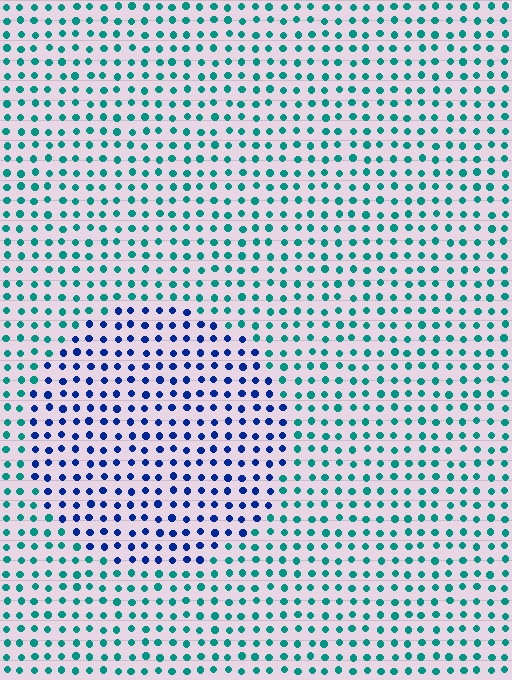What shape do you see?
I see a circle.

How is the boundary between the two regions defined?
The boundary is defined purely by a slight shift in hue (about 52 degrees). Spacing, size, and orientation are identical on both sides.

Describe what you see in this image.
The image is filled with small teal elements in a uniform arrangement. A circle-shaped region is visible where the elements are tinted to a slightly different hue, forming a subtle color boundary.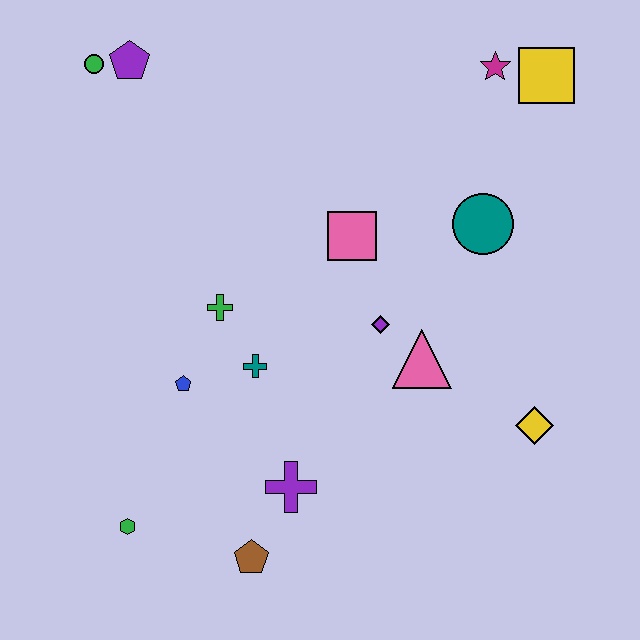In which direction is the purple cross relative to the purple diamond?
The purple cross is below the purple diamond.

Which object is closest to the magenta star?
The yellow square is closest to the magenta star.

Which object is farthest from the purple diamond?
The green circle is farthest from the purple diamond.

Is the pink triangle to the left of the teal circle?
Yes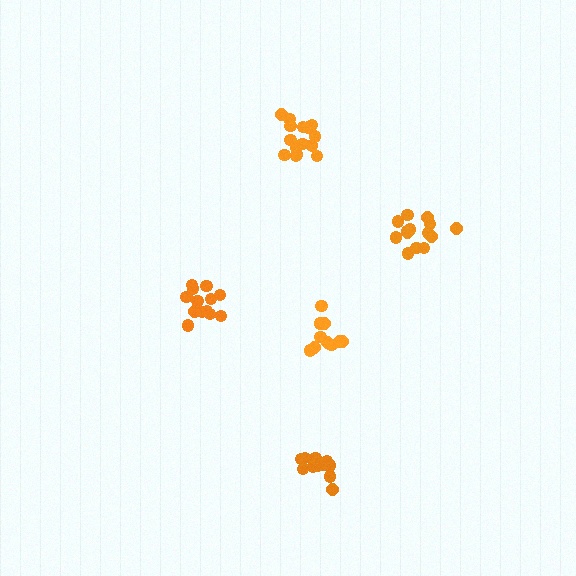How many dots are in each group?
Group 1: 14 dots, Group 2: 13 dots, Group 3: 11 dots, Group 4: 15 dots, Group 5: 10 dots (63 total).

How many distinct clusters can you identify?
There are 5 distinct clusters.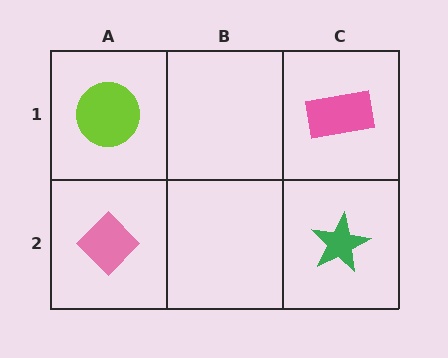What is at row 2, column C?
A green star.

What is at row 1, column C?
A pink rectangle.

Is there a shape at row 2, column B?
No, that cell is empty.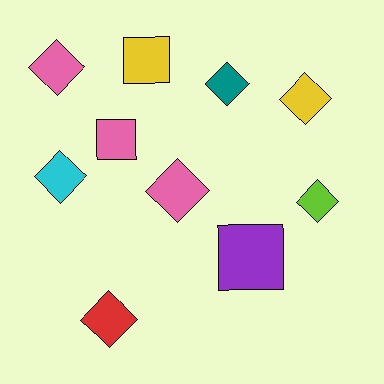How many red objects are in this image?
There is 1 red object.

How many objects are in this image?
There are 10 objects.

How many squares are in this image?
There are 3 squares.